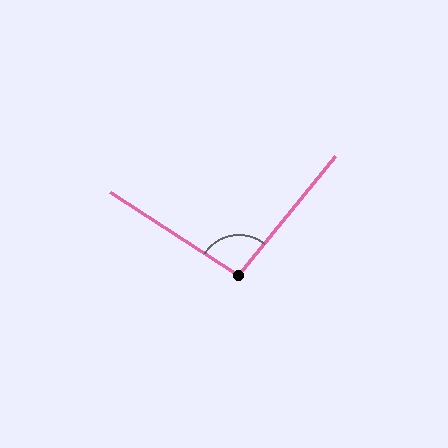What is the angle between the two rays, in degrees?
Approximately 96 degrees.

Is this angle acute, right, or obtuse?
It is obtuse.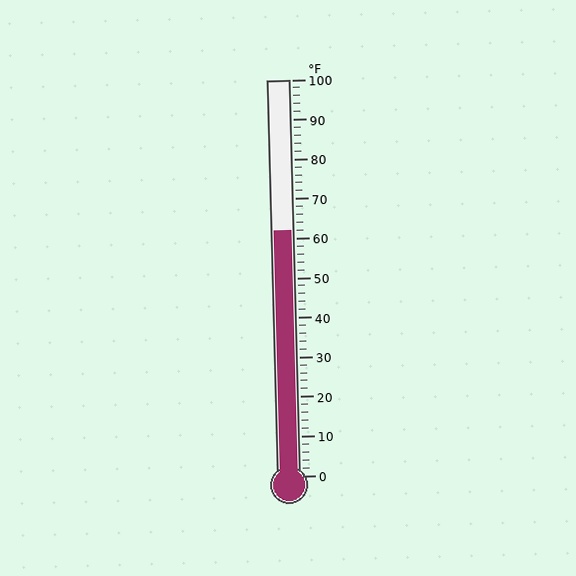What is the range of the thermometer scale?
The thermometer scale ranges from 0°F to 100°F.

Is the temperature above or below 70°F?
The temperature is below 70°F.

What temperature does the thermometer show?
The thermometer shows approximately 62°F.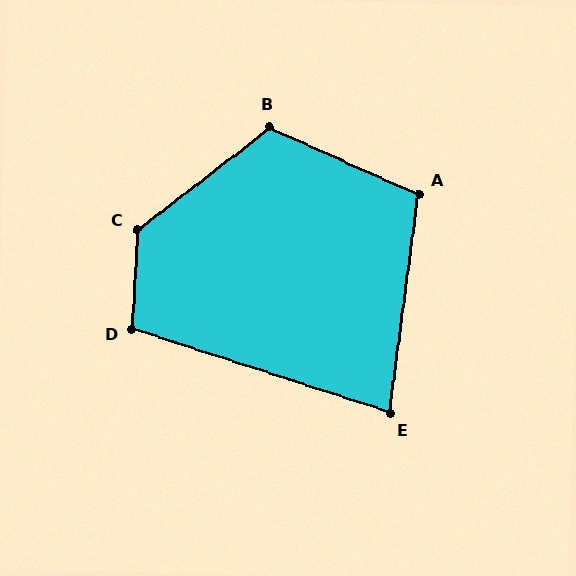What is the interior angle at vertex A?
Approximately 106 degrees (obtuse).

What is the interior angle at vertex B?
Approximately 118 degrees (obtuse).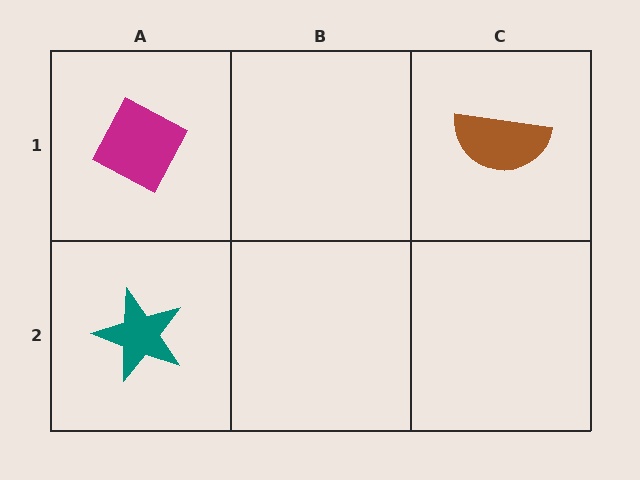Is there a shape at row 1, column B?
No, that cell is empty.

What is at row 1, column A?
A magenta diamond.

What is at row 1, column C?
A brown semicircle.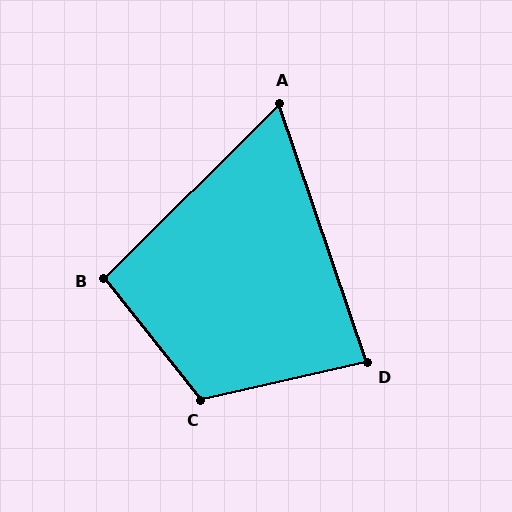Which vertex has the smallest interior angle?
A, at approximately 64 degrees.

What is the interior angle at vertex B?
Approximately 96 degrees (obtuse).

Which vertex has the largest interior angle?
C, at approximately 116 degrees.